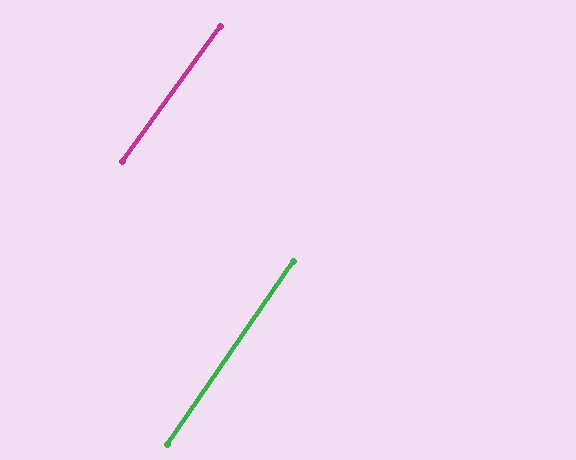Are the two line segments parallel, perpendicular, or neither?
Parallel — their directions differ by only 1.5°.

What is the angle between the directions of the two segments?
Approximately 2 degrees.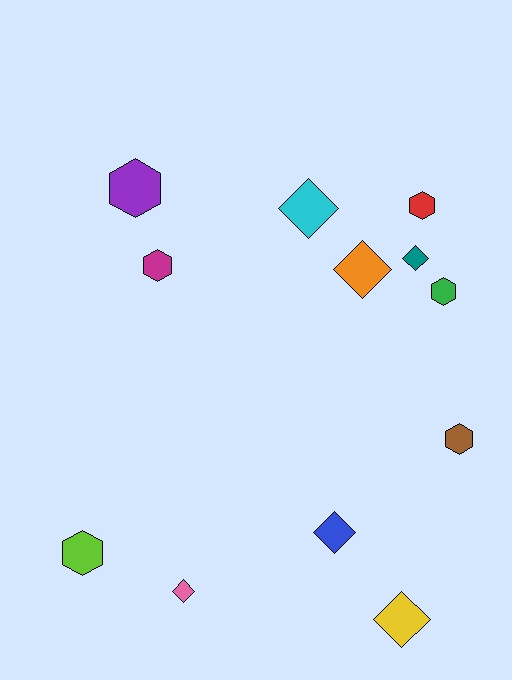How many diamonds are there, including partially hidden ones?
There are 6 diamonds.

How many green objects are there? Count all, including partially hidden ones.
There is 1 green object.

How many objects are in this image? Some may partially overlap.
There are 12 objects.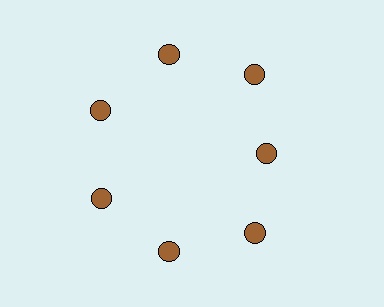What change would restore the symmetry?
The symmetry would be restored by moving it outward, back onto the ring so that all 7 circles sit at equal angles and equal distance from the center.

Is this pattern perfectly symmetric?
No. The 7 brown circles are arranged in a ring, but one element near the 3 o'clock position is pulled inward toward the center, breaking the 7-fold rotational symmetry.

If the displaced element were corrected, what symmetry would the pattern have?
It would have 7-fold rotational symmetry — the pattern would map onto itself every 51 degrees.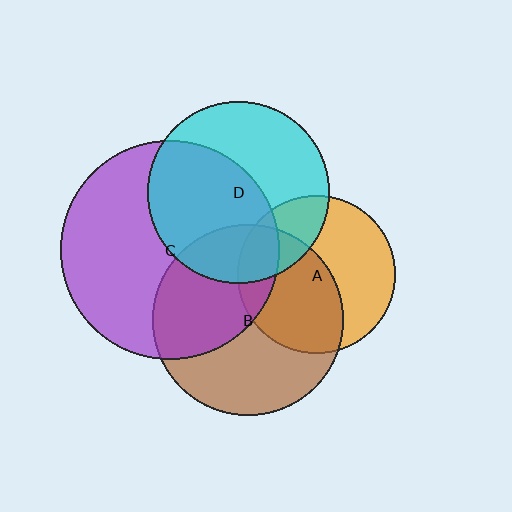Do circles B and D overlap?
Yes.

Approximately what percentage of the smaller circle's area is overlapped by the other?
Approximately 20%.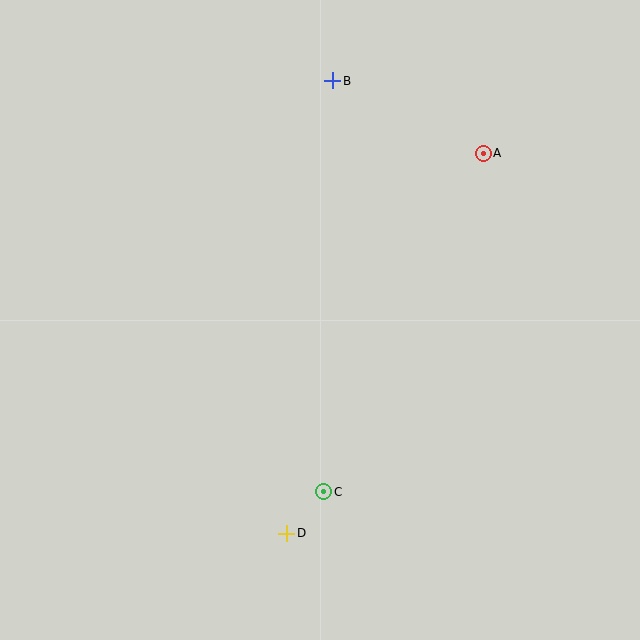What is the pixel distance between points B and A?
The distance between B and A is 167 pixels.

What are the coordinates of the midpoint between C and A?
The midpoint between C and A is at (403, 323).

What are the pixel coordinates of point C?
Point C is at (324, 492).